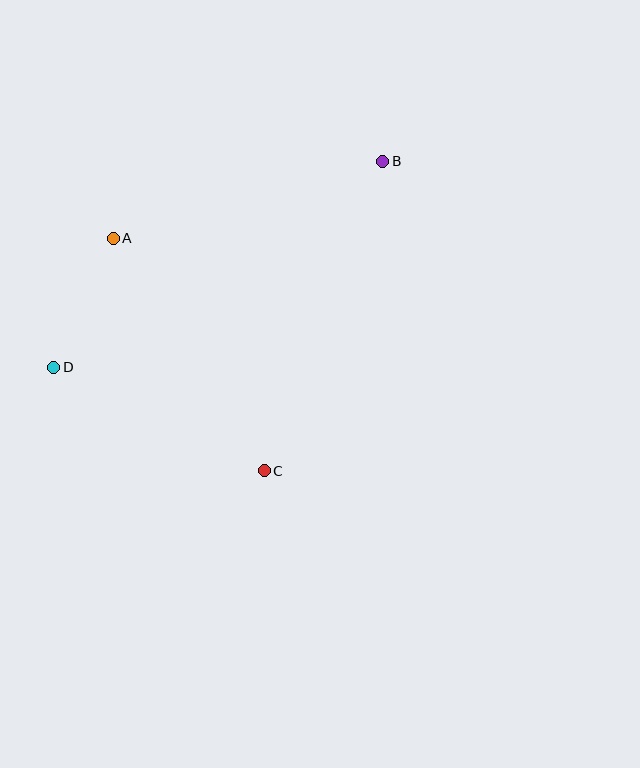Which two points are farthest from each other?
Points B and D are farthest from each other.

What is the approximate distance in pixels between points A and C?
The distance between A and C is approximately 277 pixels.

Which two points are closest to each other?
Points A and D are closest to each other.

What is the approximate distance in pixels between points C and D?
The distance between C and D is approximately 235 pixels.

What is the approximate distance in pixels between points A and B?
The distance between A and B is approximately 281 pixels.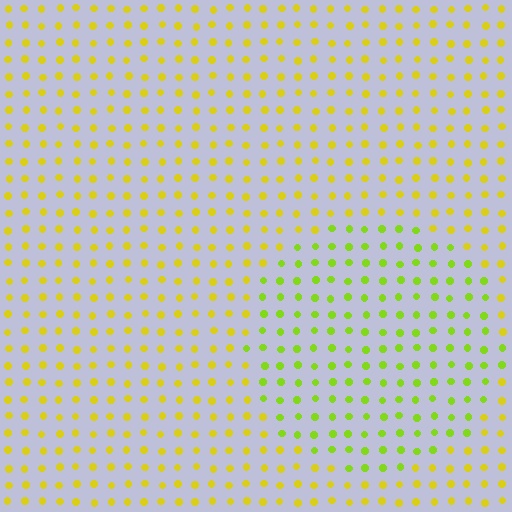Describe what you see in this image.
The image is filled with small yellow elements in a uniform arrangement. A circle-shaped region is visible where the elements are tinted to a slightly different hue, forming a subtle color boundary.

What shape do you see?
I see a circle.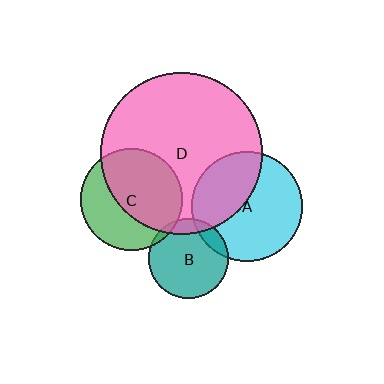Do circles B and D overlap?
Yes.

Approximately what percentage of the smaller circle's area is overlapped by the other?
Approximately 10%.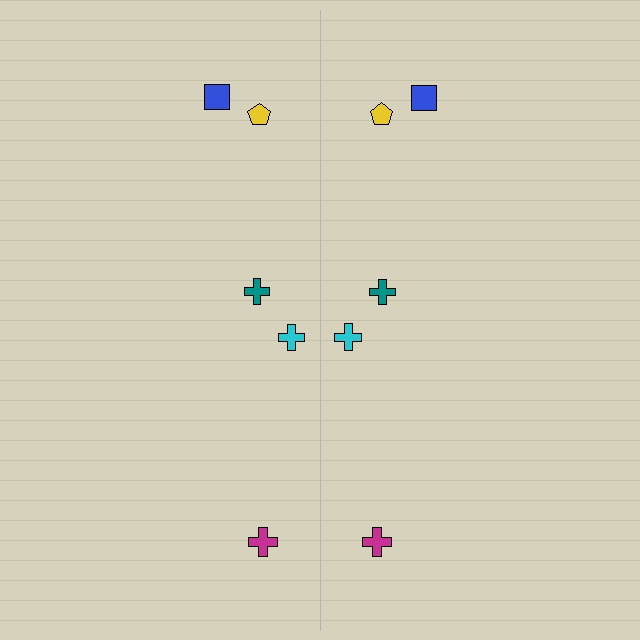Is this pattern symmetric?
Yes, this pattern has bilateral (reflection) symmetry.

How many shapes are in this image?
There are 10 shapes in this image.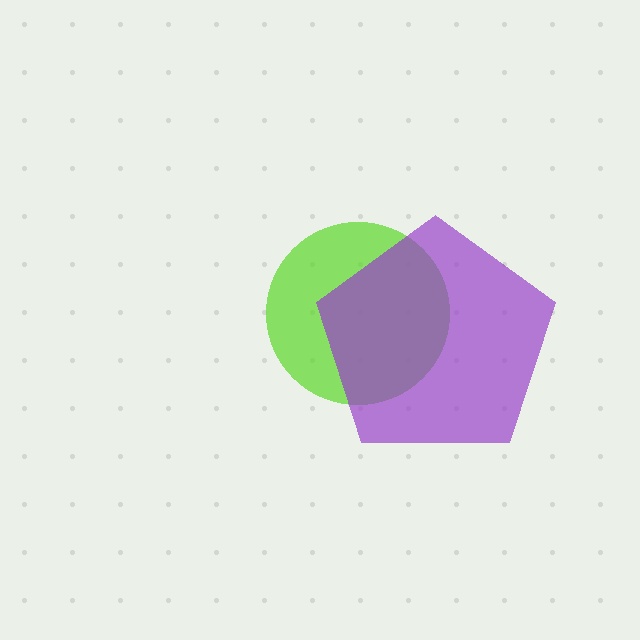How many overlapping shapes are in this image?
There are 2 overlapping shapes in the image.